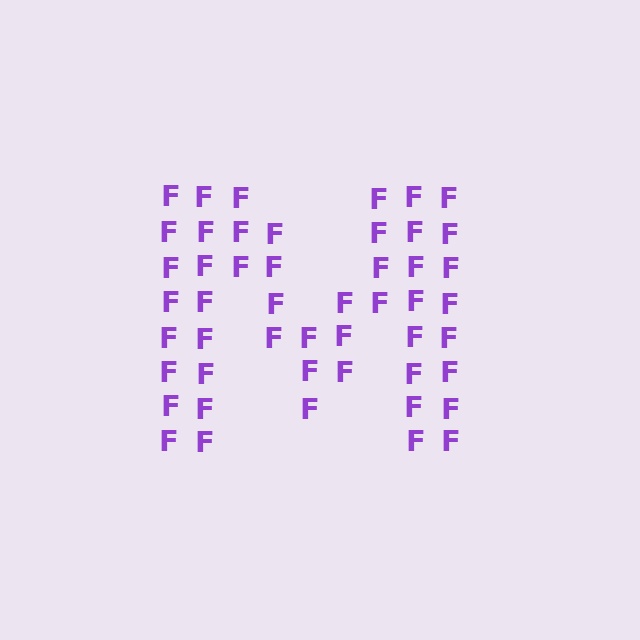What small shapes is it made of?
It is made of small letter F's.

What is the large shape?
The large shape is the letter M.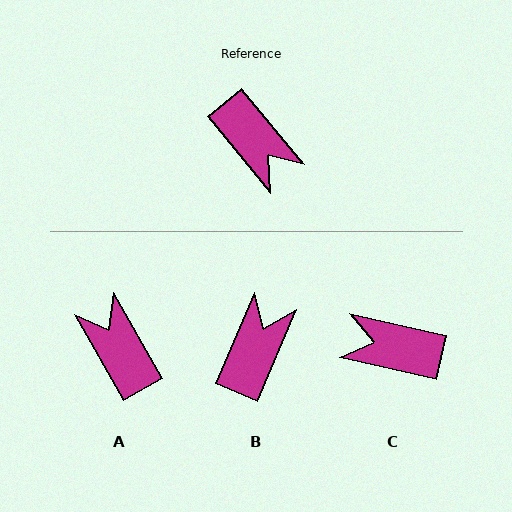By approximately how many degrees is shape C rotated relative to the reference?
Approximately 142 degrees clockwise.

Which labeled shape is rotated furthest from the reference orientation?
A, about 170 degrees away.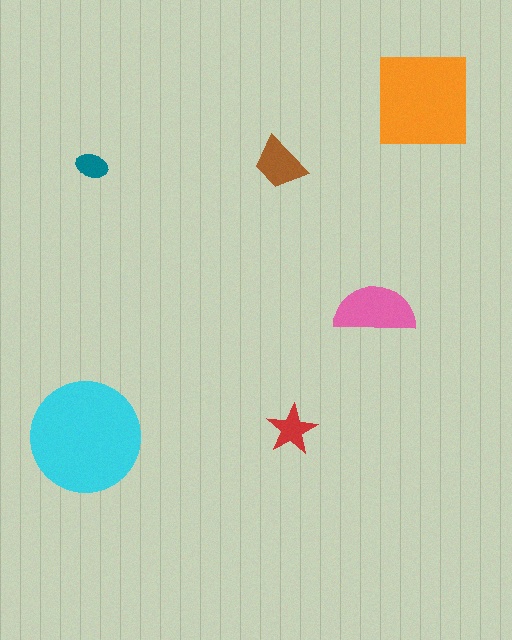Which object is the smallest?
The teal ellipse.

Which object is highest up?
The orange square is topmost.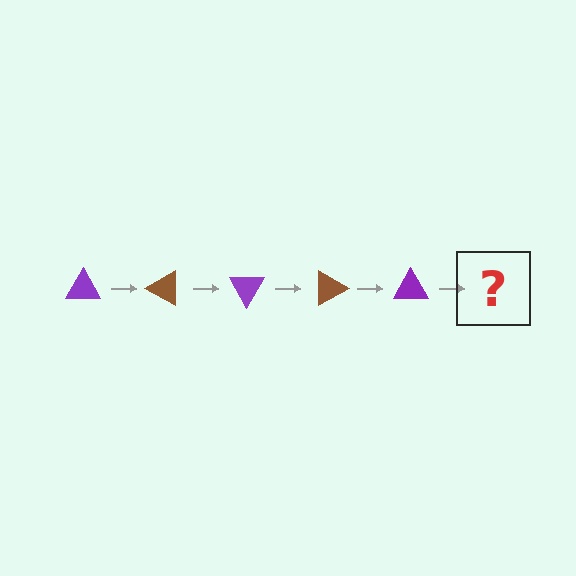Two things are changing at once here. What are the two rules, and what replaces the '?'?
The two rules are that it rotates 30 degrees each step and the color cycles through purple and brown. The '?' should be a brown triangle, rotated 150 degrees from the start.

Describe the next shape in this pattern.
It should be a brown triangle, rotated 150 degrees from the start.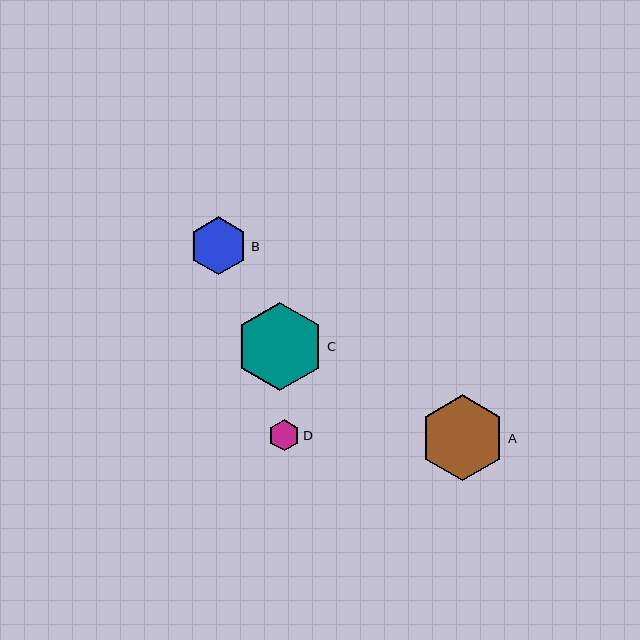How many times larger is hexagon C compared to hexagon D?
Hexagon C is approximately 2.8 times the size of hexagon D.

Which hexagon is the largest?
Hexagon C is the largest with a size of approximately 89 pixels.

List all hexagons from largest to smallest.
From largest to smallest: C, A, B, D.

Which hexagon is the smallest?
Hexagon D is the smallest with a size of approximately 32 pixels.